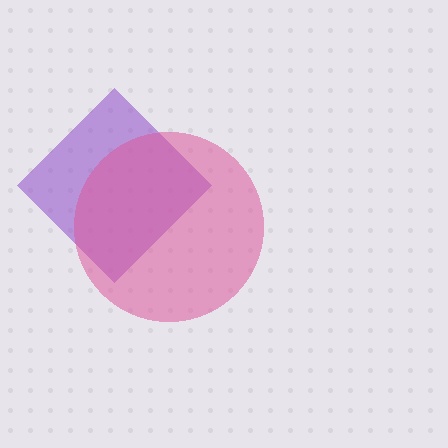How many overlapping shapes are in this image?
There are 2 overlapping shapes in the image.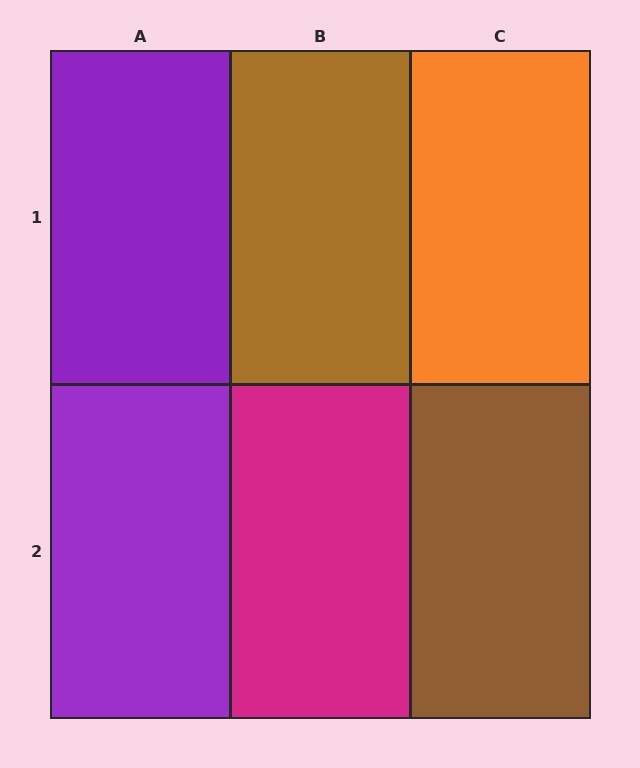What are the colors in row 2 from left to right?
Purple, magenta, brown.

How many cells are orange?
1 cell is orange.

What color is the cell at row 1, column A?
Purple.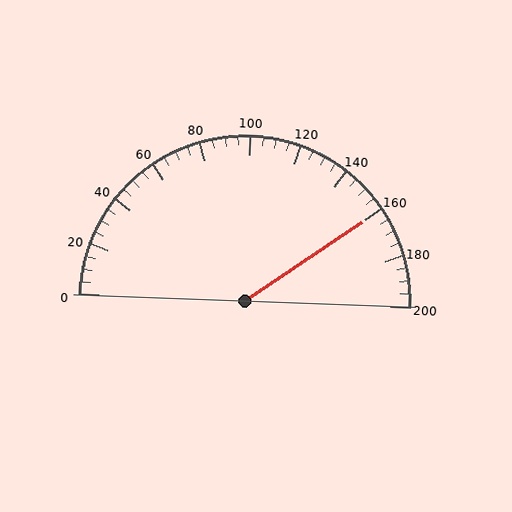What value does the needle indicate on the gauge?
The needle indicates approximately 160.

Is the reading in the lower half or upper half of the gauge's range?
The reading is in the upper half of the range (0 to 200).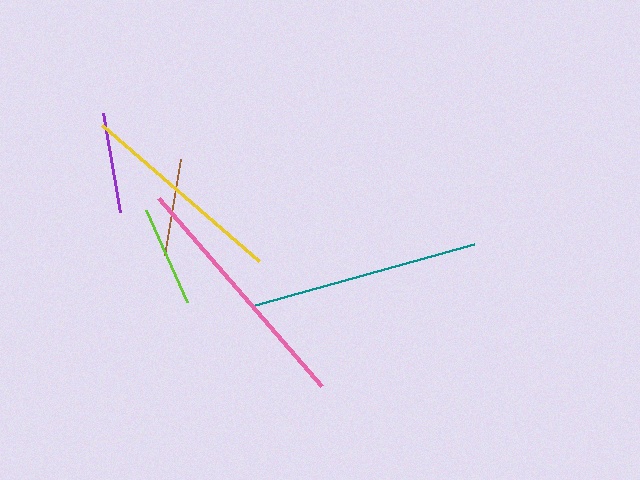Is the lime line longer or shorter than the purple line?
The purple line is longer than the lime line.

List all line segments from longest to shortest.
From longest to shortest: pink, teal, yellow, purple, lime, brown.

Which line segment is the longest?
The pink line is the longest at approximately 249 pixels.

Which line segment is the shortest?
The brown line is the shortest at approximately 98 pixels.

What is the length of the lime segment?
The lime segment is approximately 101 pixels long.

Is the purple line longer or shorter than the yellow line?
The yellow line is longer than the purple line.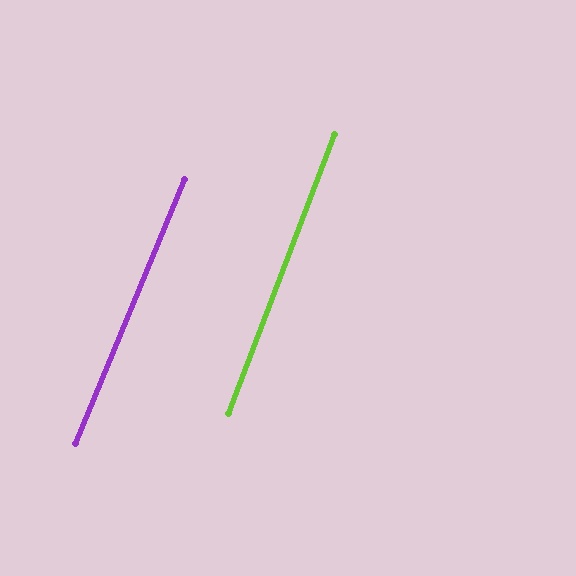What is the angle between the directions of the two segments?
Approximately 2 degrees.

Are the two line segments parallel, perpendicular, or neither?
Parallel — their directions differ by only 1.7°.